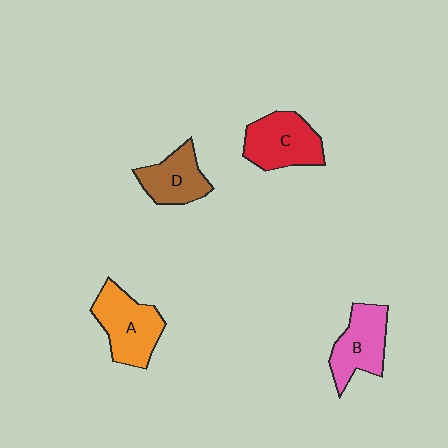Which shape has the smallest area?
Shape D (brown).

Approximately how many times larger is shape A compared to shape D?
Approximately 1.3 times.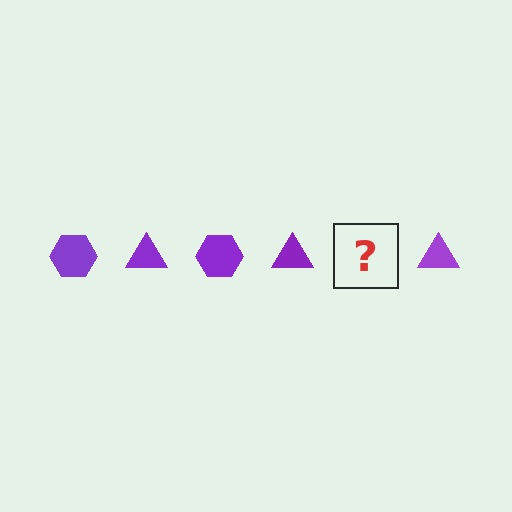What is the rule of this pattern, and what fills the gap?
The rule is that the pattern cycles through hexagon, triangle shapes in purple. The gap should be filled with a purple hexagon.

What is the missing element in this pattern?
The missing element is a purple hexagon.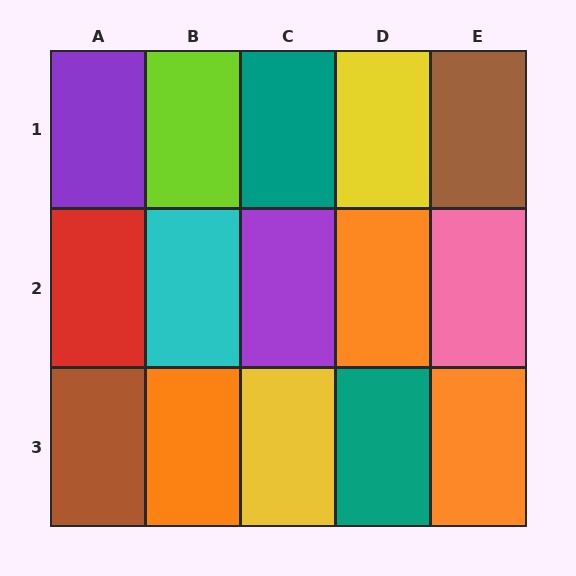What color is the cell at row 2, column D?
Orange.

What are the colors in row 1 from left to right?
Purple, lime, teal, yellow, brown.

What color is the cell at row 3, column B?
Orange.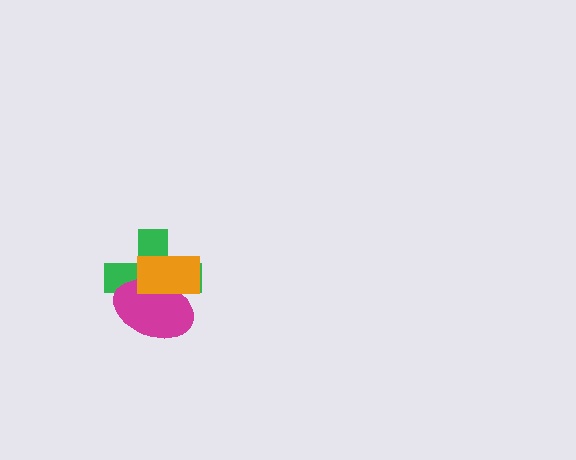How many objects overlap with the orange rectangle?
2 objects overlap with the orange rectangle.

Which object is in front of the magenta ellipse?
The orange rectangle is in front of the magenta ellipse.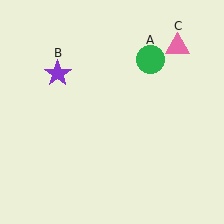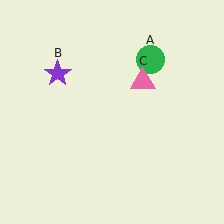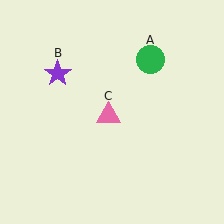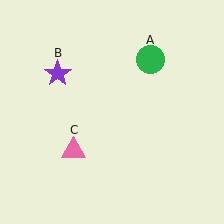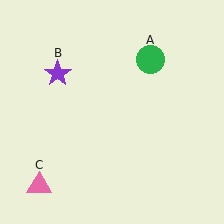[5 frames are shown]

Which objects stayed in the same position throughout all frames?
Green circle (object A) and purple star (object B) remained stationary.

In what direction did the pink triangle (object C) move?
The pink triangle (object C) moved down and to the left.